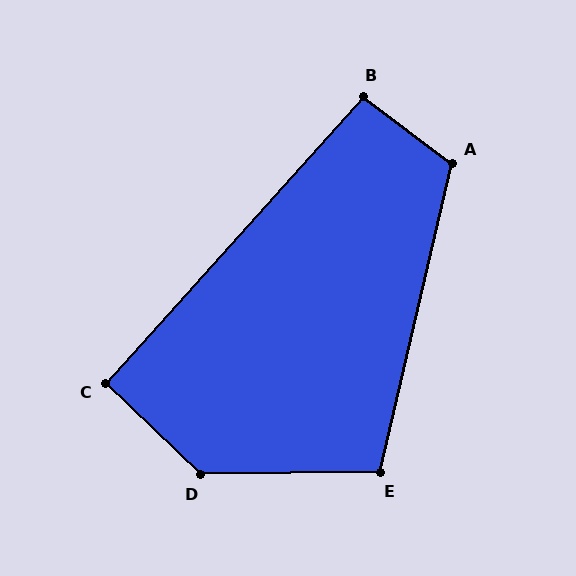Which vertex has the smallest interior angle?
C, at approximately 92 degrees.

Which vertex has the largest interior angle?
D, at approximately 135 degrees.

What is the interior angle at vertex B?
Approximately 95 degrees (approximately right).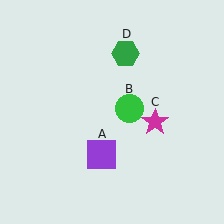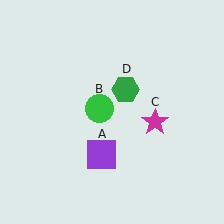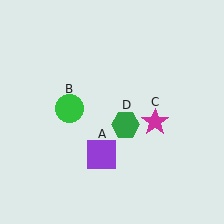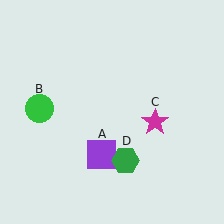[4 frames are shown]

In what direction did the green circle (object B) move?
The green circle (object B) moved left.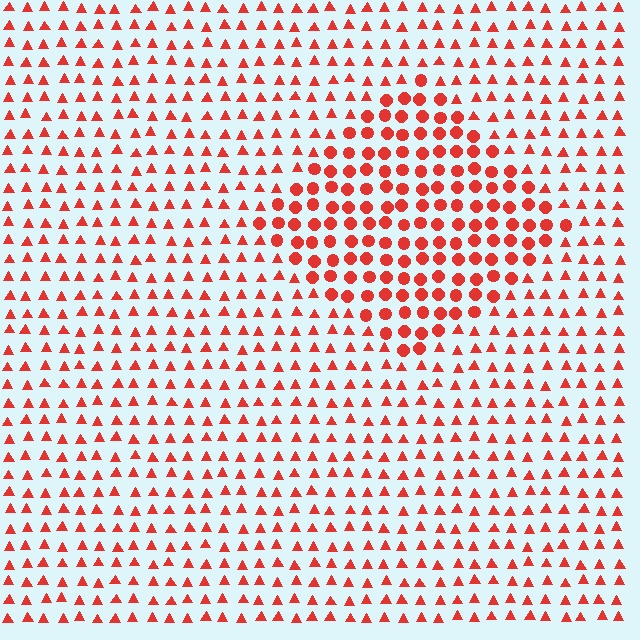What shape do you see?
I see a diamond.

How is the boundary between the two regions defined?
The boundary is defined by a change in element shape: circles inside vs. triangles outside. All elements share the same color and spacing.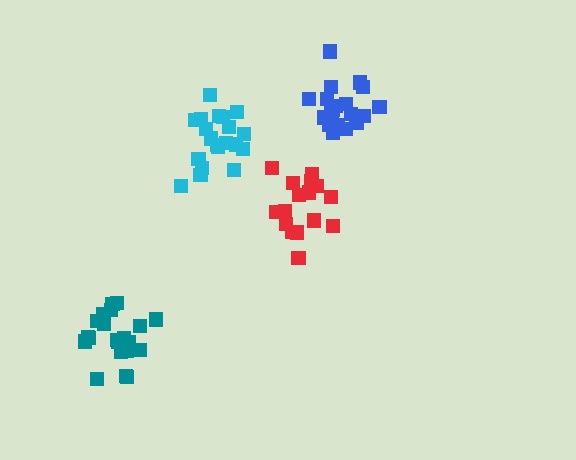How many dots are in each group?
Group 1: 19 dots, Group 2: 20 dots, Group 3: 16 dots, Group 4: 21 dots (76 total).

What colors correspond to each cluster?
The clusters are colored: blue, cyan, red, teal.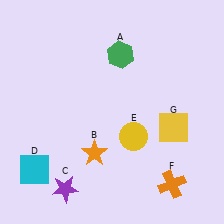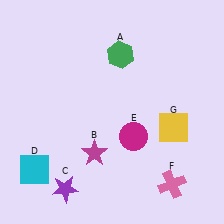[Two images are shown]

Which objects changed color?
B changed from orange to magenta. E changed from yellow to magenta. F changed from orange to pink.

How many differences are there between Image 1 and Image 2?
There are 3 differences between the two images.